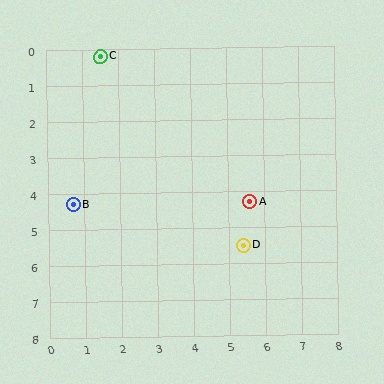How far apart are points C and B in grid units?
Points C and B are about 4.2 grid units apart.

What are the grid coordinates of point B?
Point B is at approximately (0.7, 4.3).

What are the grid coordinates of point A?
Point A is at approximately (5.6, 4.3).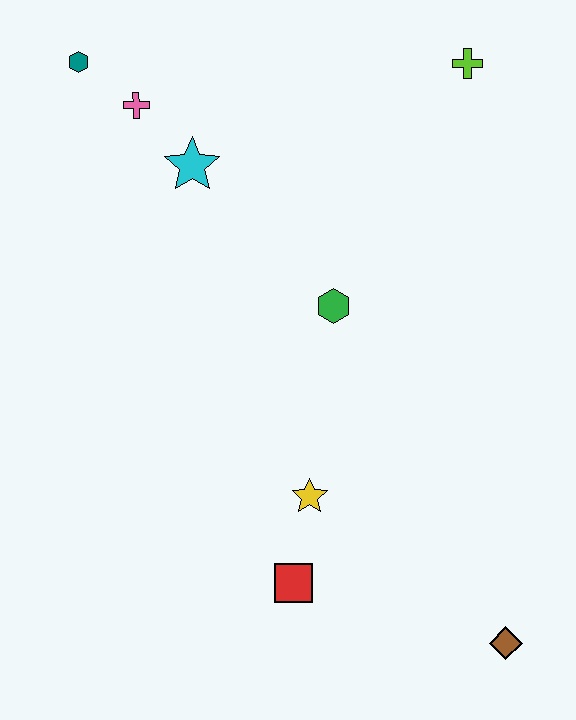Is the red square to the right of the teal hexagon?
Yes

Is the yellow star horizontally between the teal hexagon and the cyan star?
No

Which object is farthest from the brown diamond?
The teal hexagon is farthest from the brown diamond.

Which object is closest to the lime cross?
The green hexagon is closest to the lime cross.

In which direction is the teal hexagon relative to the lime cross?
The teal hexagon is to the left of the lime cross.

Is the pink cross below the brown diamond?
No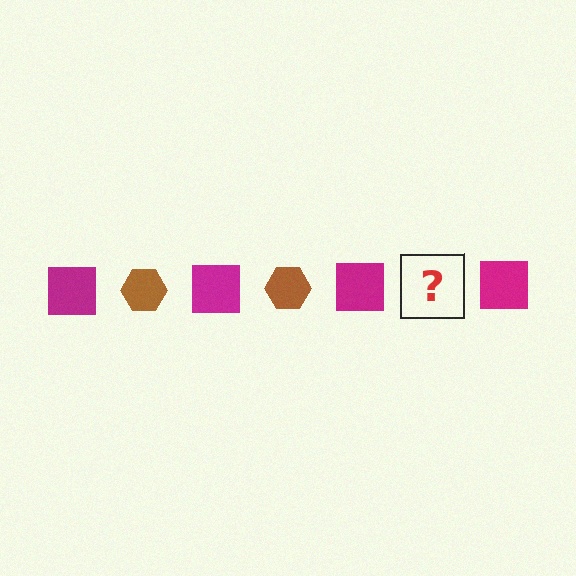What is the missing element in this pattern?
The missing element is a brown hexagon.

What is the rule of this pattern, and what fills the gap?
The rule is that the pattern alternates between magenta square and brown hexagon. The gap should be filled with a brown hexagon.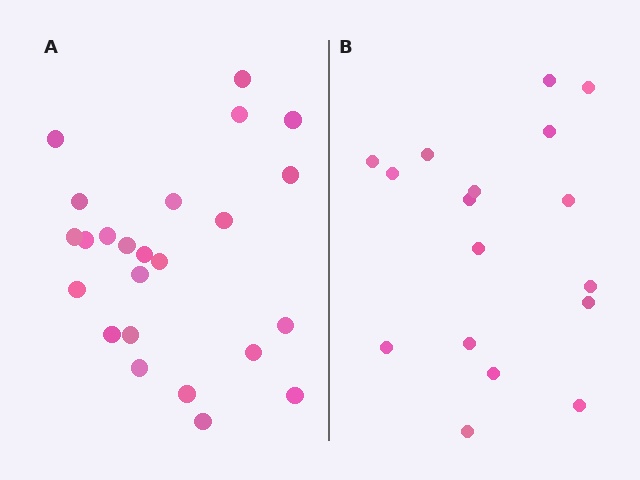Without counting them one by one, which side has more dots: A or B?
Region A (the left region) has more dots.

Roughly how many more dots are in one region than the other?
Region A has roughly 8 or so more dots than region B.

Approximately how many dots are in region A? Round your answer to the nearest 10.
About 20 dots. (The exact count is 24, which rounds to 20.)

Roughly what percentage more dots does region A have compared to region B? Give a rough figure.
About 40% more.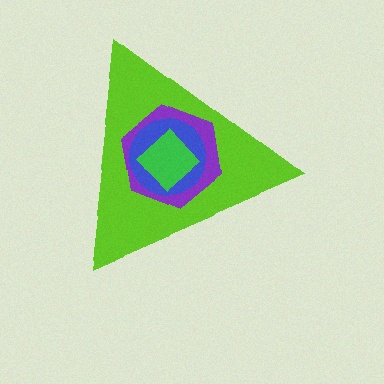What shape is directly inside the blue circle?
The green diamond.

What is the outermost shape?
The lime triangle.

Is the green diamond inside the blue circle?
Yes.